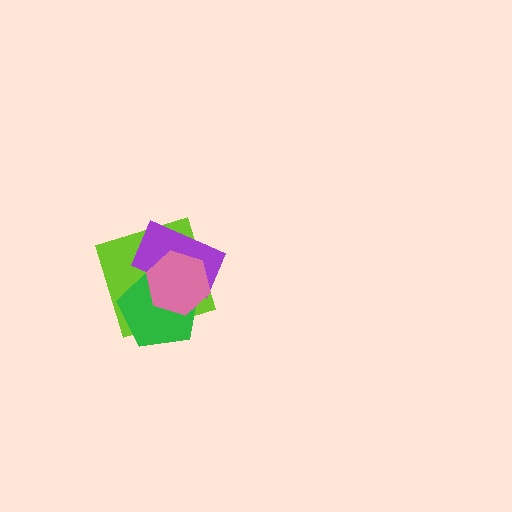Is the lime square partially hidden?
Yes, it is partially covered by another shape.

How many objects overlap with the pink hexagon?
3 objects overlap with the pink hexagon.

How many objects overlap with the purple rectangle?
3 objects overlap with the purple rectangle.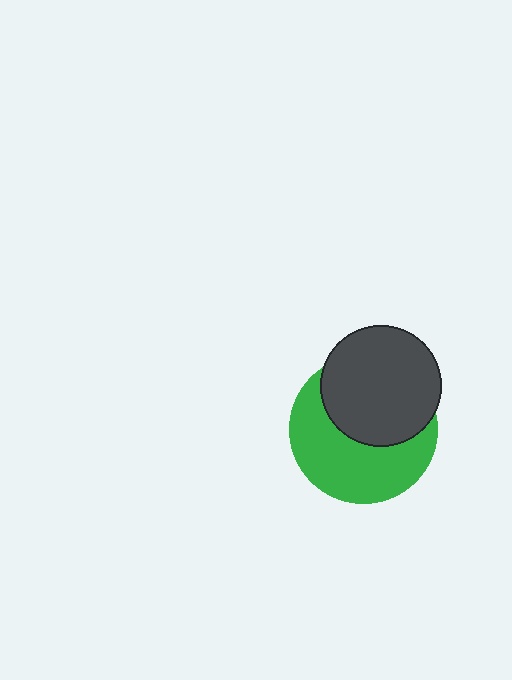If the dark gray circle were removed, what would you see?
You would see the complete green circle.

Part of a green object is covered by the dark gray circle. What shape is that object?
It is a circle.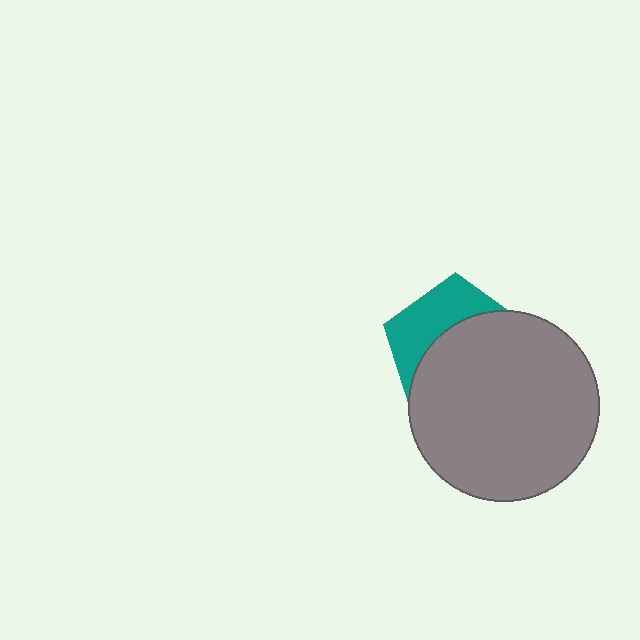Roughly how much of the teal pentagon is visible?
A small part of it is visible (roughly 37%).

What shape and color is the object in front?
The object in front is a gray circle.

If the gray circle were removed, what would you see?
You would see the complete teal pentagon.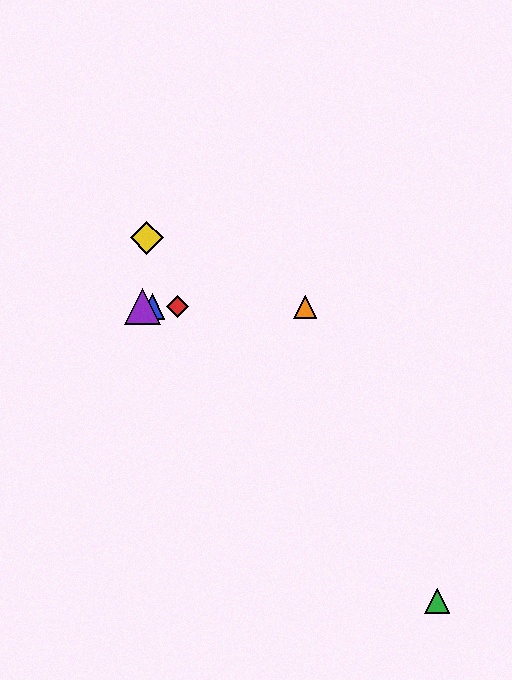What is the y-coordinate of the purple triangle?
The purple triangle is at y≈307.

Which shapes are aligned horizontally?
The red diamond, the blue triangle, the purple triangle, the orange triangle are aligned horizontally.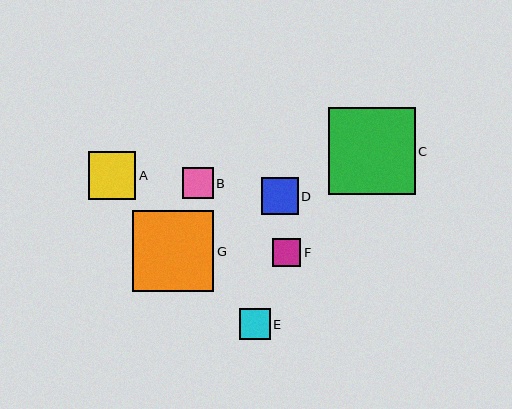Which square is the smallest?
Square F is the smallest with a size of approximately 28 pixels.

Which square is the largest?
Square C is the largest with a size of approximately 87 pixels.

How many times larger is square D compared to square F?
Square D is approximately 1.3 times the size of square F.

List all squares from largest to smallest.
From largest to smallest: C, G, A, D, B, E, F.